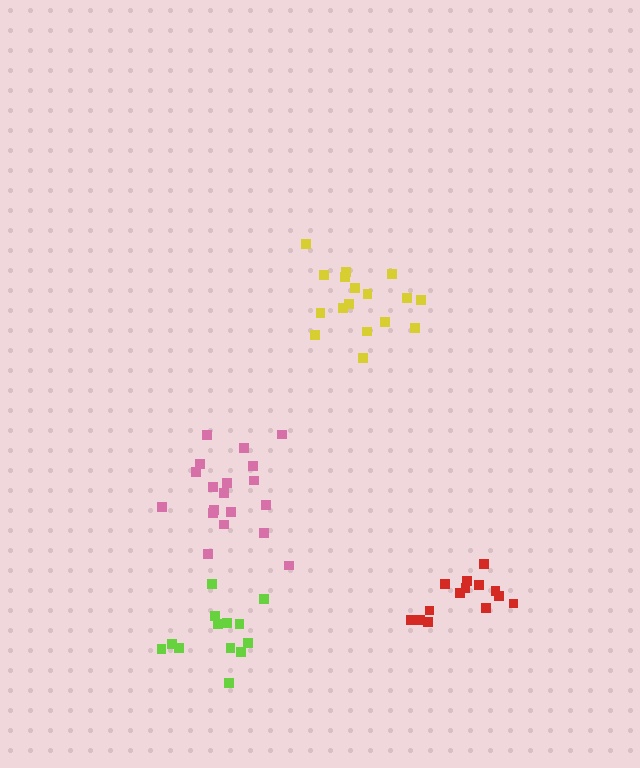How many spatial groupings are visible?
There are 4 spatial groupings.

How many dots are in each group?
Group 1: 17 dots, Group 2: 14 dots, Group 3: 19 dots, Group 4: 13 dots (63 total).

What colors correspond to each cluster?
The clusters are colored: yellow, red, pink, lime.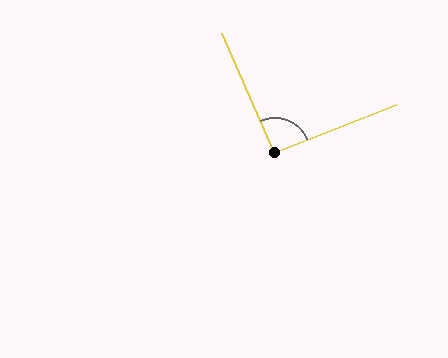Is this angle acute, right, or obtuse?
It is approximately a right angle.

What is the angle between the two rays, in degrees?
Approximately 92 degrees.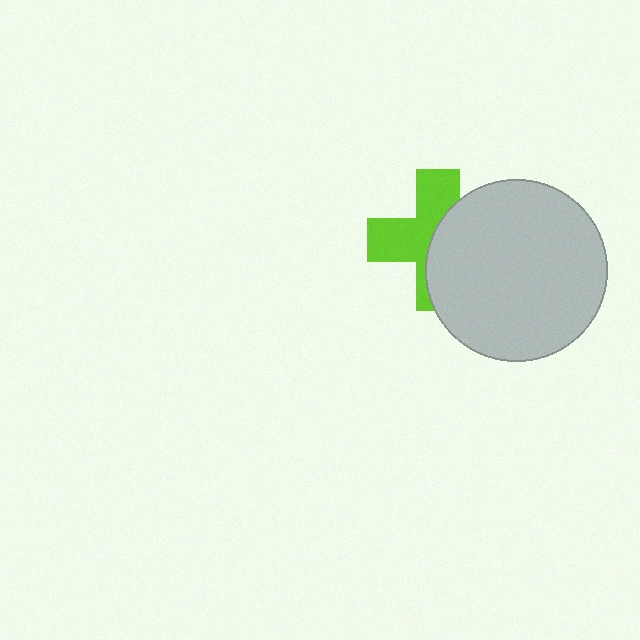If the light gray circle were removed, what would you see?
You would see the complete lime cross.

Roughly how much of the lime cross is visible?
About half of it is visible (roughly 51%).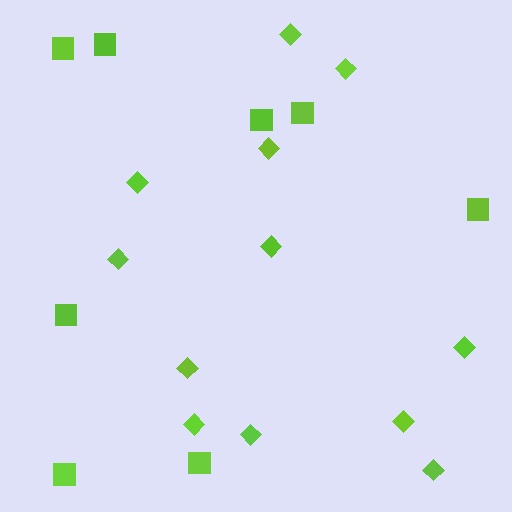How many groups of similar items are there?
There are 2 groups: one group of diamonds (12) and one group of squares (8).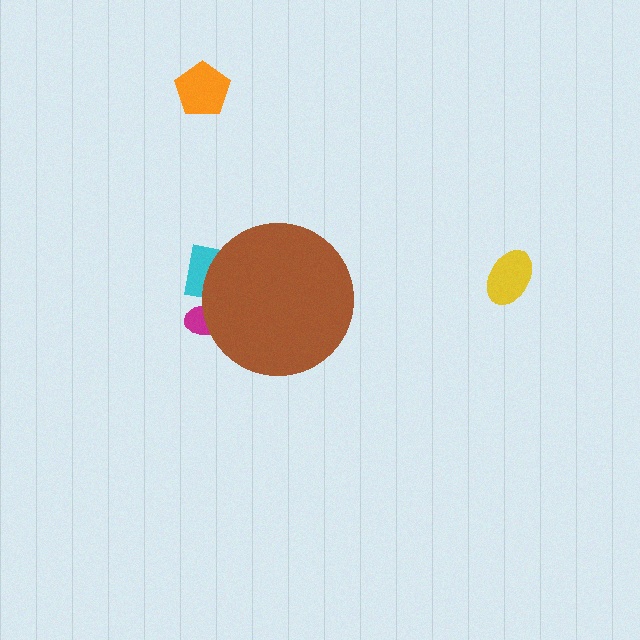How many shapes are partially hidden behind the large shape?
2 shapes are partially hidden.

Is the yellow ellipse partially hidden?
No, the yellow ellipse is fully visible.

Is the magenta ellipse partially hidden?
Yes, the magenta ellipse is partially hidden behind the brown circle.